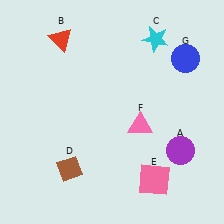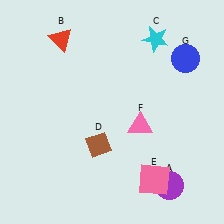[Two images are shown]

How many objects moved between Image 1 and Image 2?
2 objects moved between the two images.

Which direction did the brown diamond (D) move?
The brown diamond (D) moved right.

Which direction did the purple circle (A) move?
The purple circle (A) moved down.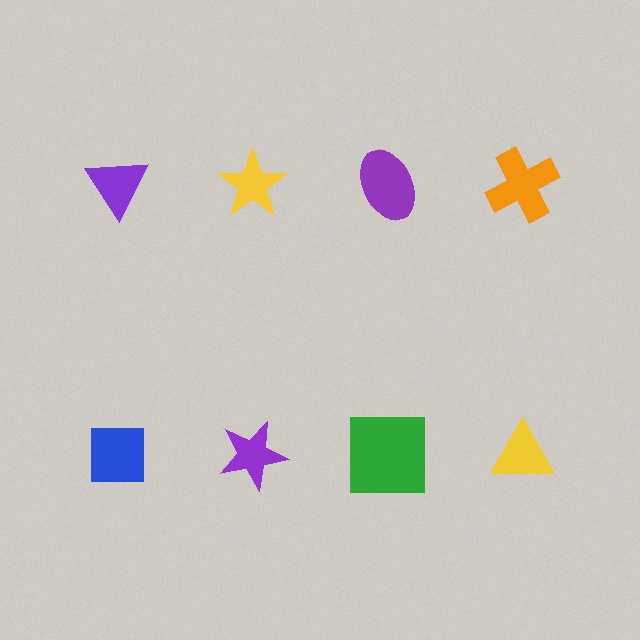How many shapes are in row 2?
4 shapes.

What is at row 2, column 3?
A green square.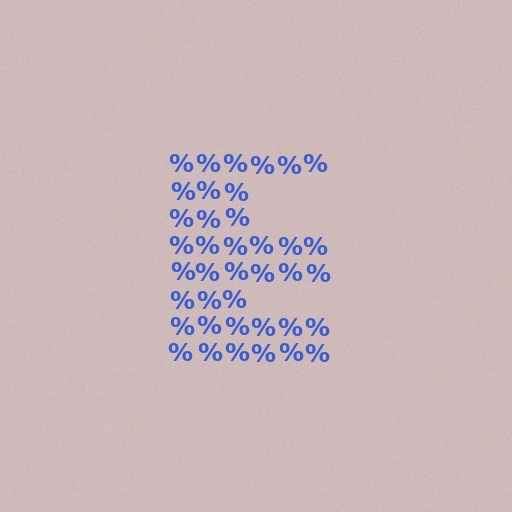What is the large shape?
The large shape is the letter E.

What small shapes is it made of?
It is made of small percent signs.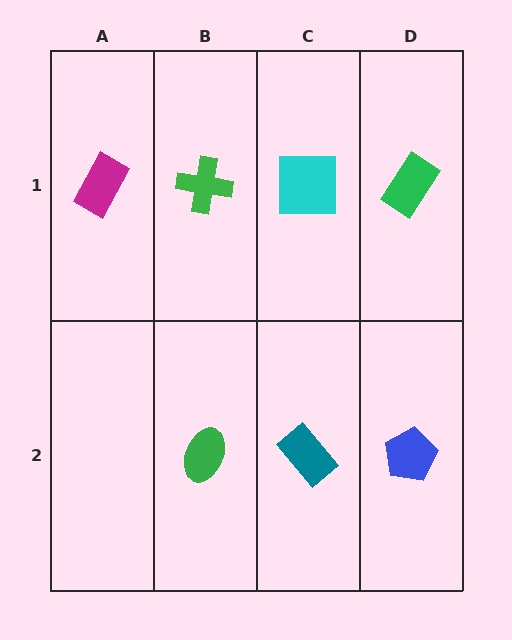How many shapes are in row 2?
3 shapes.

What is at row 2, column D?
A blue pentagon.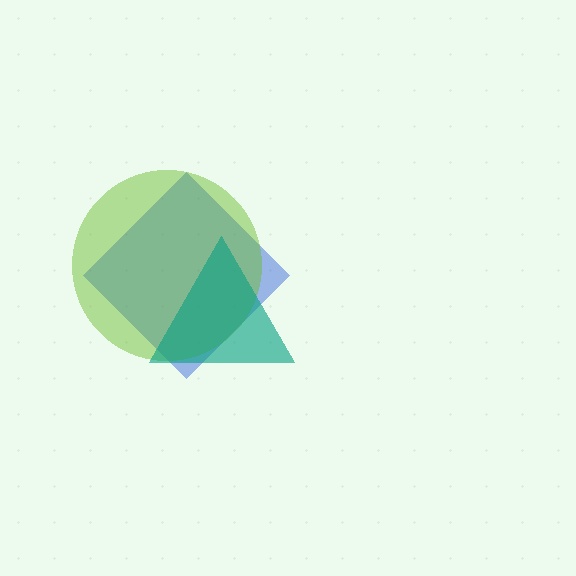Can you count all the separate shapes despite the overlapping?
Yes, there are 3 separate shapes.